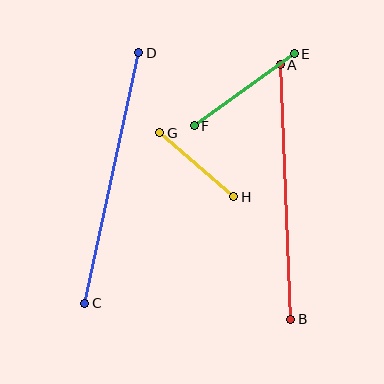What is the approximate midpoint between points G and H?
The midpoint is at approximately (197, 165) pixels.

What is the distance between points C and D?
The distance is approximately 256 pixels.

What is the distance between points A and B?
The distance is approximately 255 pixels.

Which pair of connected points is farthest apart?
Points C and D are farthest apart.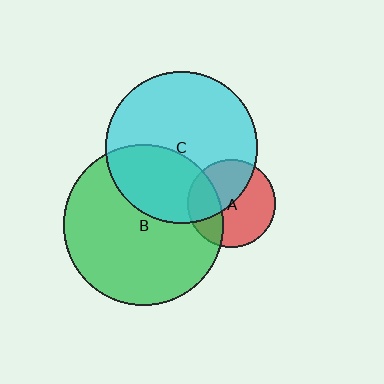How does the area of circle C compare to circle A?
Approximately 3.0 times.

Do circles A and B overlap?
Yes.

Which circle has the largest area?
Circle B (green).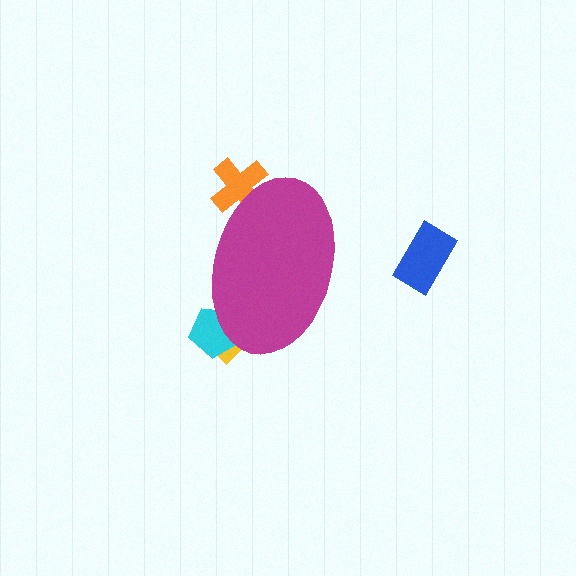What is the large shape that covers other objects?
A magenta ellipse.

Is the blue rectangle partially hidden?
No, the blue rectangle is fully visible.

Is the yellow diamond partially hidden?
Yes, the yellow diamond is partially hidden behind the magenta ellipse.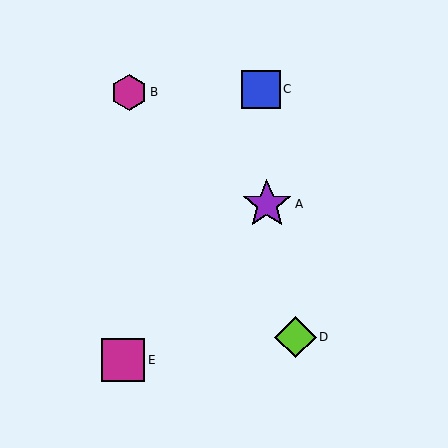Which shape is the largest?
The purple star (labeled A) is the largest.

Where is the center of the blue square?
The center of the blue square is at (261, 89).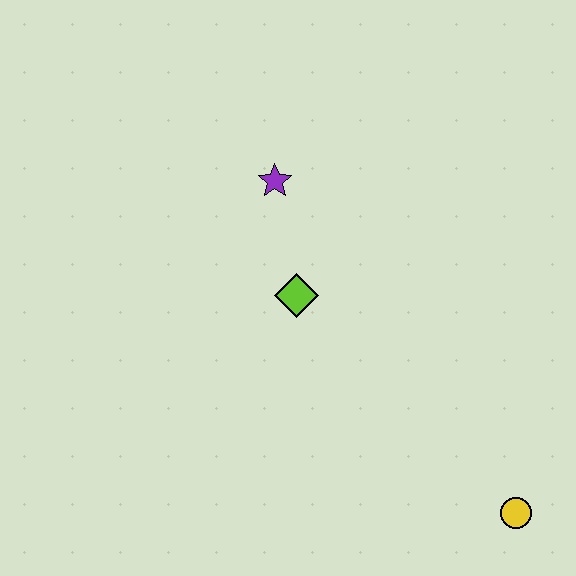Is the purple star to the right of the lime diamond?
No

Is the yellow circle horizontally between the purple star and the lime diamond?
No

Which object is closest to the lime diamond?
The purple star is closest to the lime diamond.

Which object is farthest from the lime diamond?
The yellow circle is farthest from the lime diamond.